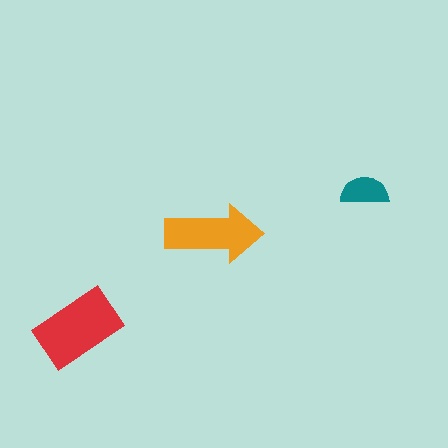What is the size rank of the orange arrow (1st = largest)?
2nd.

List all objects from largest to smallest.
The red rectangle, the orange arrow, the teal semicircle.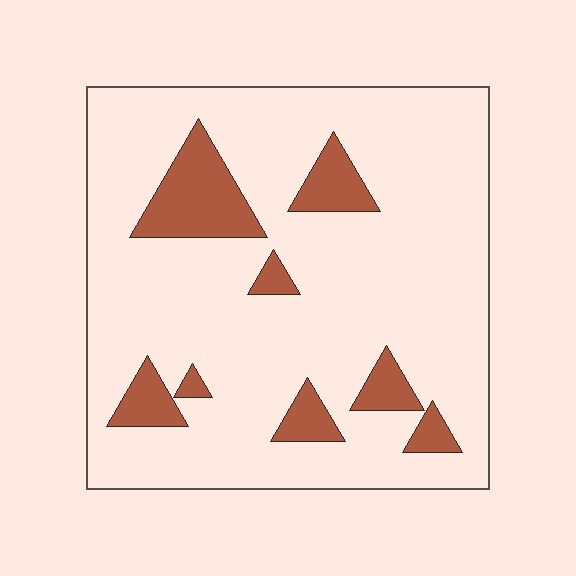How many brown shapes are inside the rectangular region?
8.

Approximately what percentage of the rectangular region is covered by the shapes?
Approximately 15%.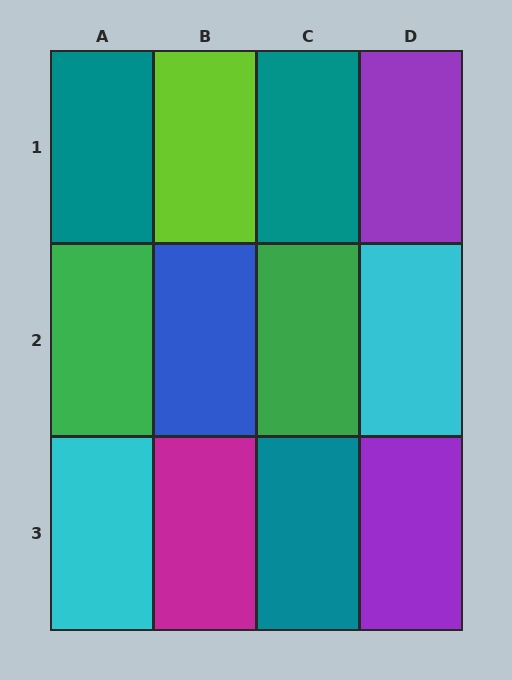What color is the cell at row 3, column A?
Cyan.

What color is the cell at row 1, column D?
Purple.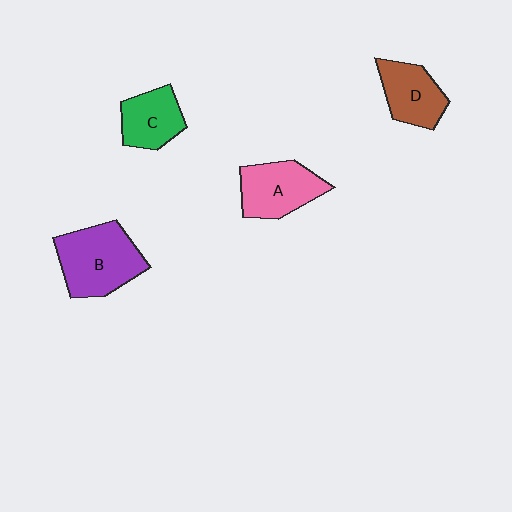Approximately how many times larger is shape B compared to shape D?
Approximately 1.5 times.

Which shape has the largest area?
Shape B (purple).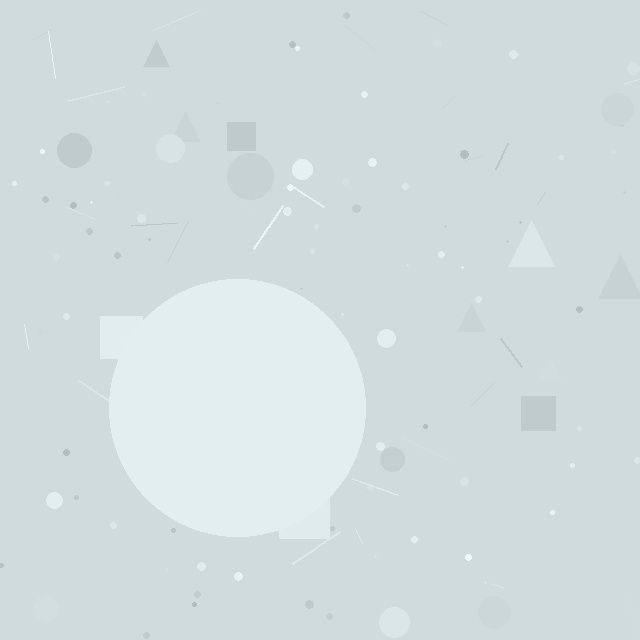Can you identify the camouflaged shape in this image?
The camouflaged shape is a circle.